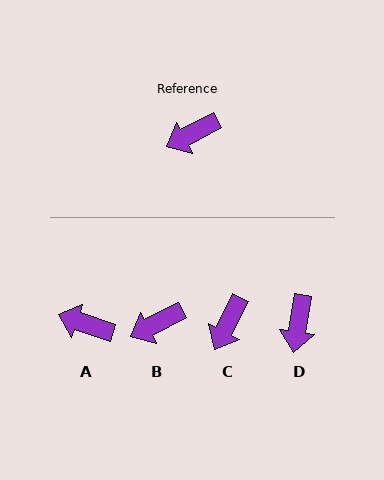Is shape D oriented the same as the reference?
No, it is off by about 54 degrees.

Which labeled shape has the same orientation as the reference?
B.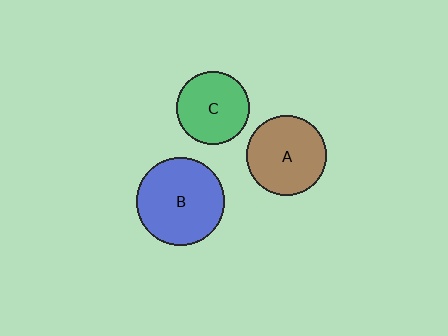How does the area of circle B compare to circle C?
Approximately 1.4 times.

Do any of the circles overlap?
No, none of the circles overlap.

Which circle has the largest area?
Circle B (blue).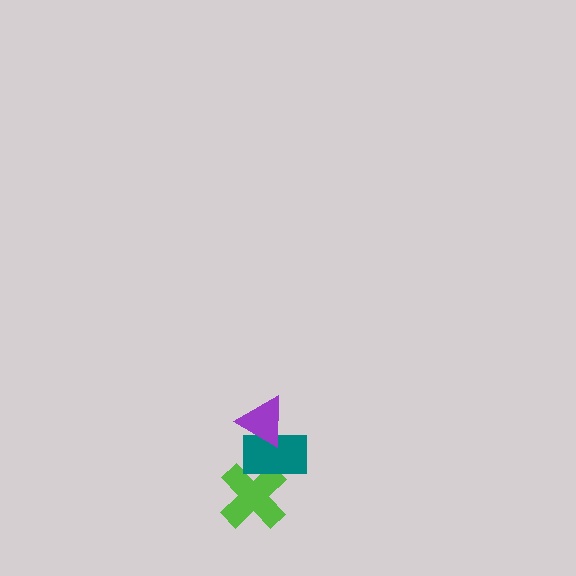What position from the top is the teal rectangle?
The teal rectangle is 2nd from the top.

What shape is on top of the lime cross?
The teal rectangle is on top of the lime cross.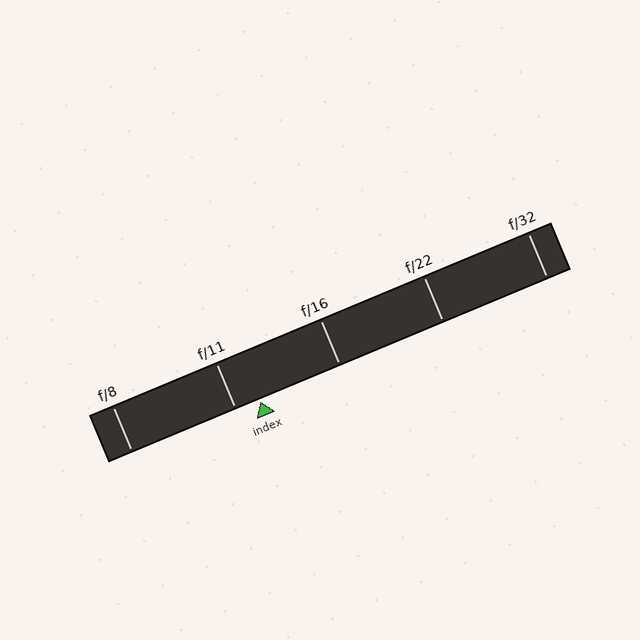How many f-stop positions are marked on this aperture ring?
There are 5 f-stop positions marked.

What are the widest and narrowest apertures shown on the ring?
The widest aperture shown is f/8 and the narrowest is f/32.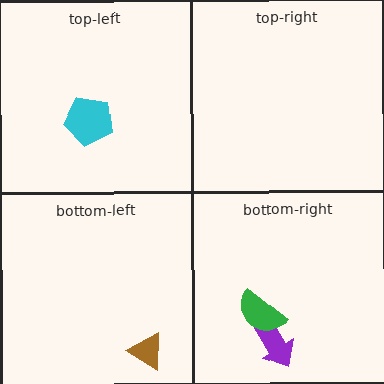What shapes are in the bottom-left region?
The brown triangle.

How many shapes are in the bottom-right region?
2.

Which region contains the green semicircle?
The bottom-right region.